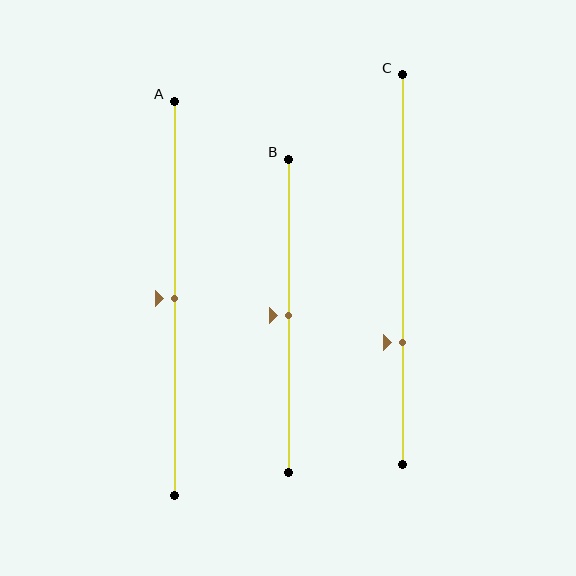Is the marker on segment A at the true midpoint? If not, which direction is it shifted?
Yes, the marker on segment A is at the true midpoint.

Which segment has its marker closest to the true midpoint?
Segment A has its marker closest to the true midpoint.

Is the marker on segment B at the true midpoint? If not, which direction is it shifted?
Yes, the marker on segment B is at the true midpoint.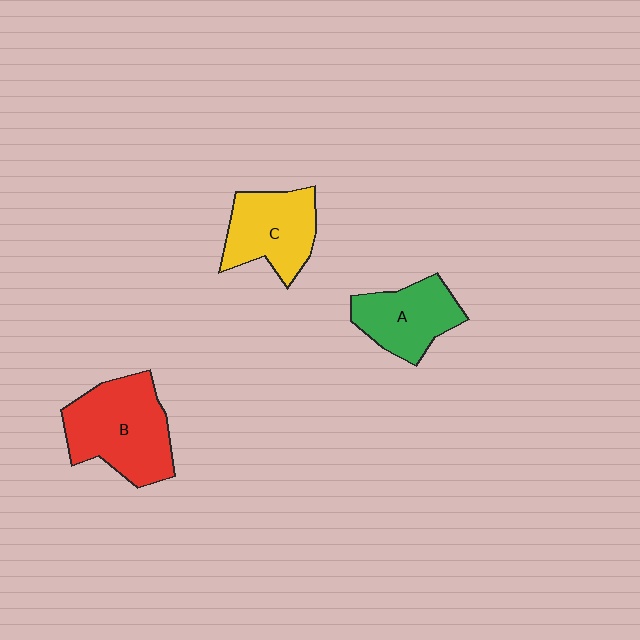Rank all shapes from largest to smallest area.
From largest to smallest: B (red), C (yellow), A (green).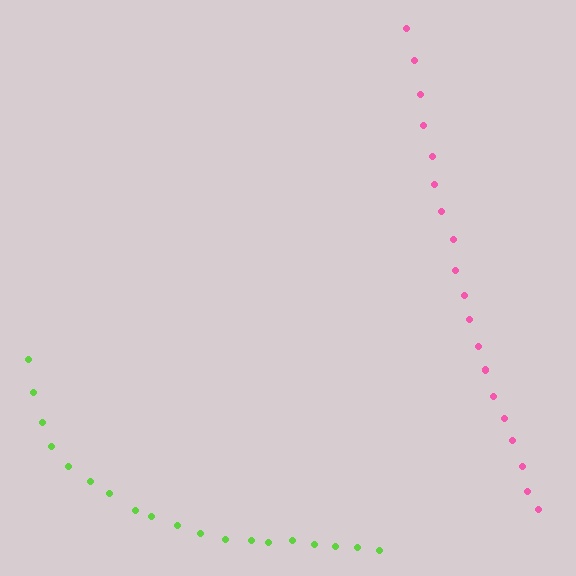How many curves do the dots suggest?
There are 2 distinct paths.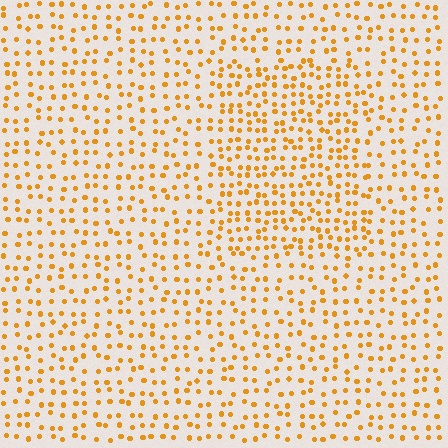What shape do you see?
I see a rectangle.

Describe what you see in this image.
The image contains small orange elements arranged at two different densities. A rectangle-shaped region is visible where the elements are more densely packed than the surrounding area.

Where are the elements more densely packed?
The elements are more densely packed inside the rectangle boundary.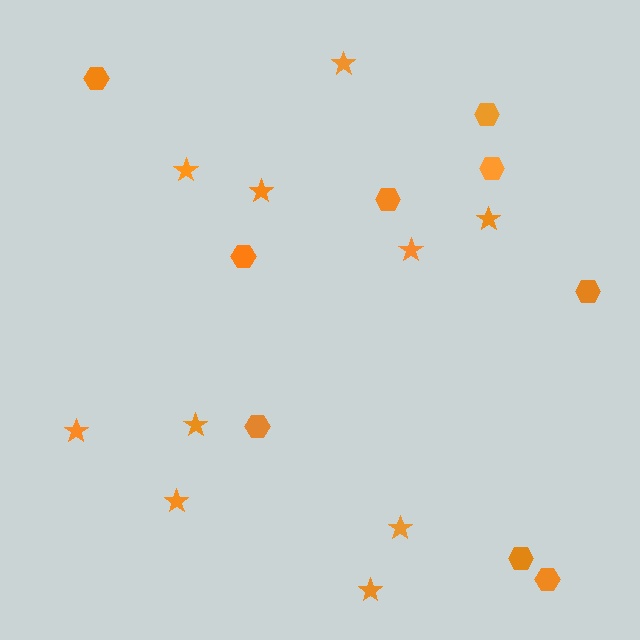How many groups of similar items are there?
There are 2 groups: one group of hexagons (9) and one group of stars (10).